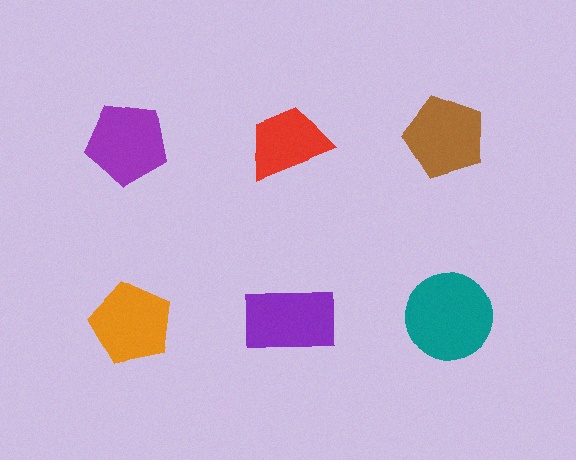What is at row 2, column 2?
A purple rectangle.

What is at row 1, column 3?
A brown pentagon.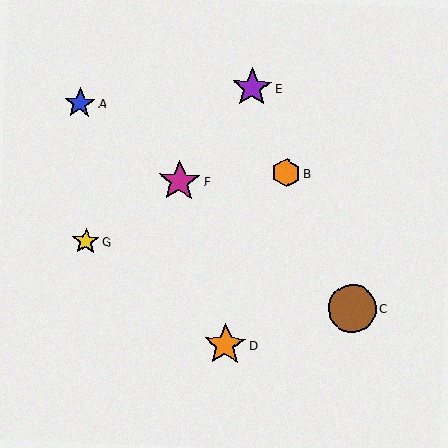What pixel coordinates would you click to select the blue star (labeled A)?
Click at (80, 103) to select the blue star A.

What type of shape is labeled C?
Shape C is a brown circle.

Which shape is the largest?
The brown circle (labeled C) is the largest.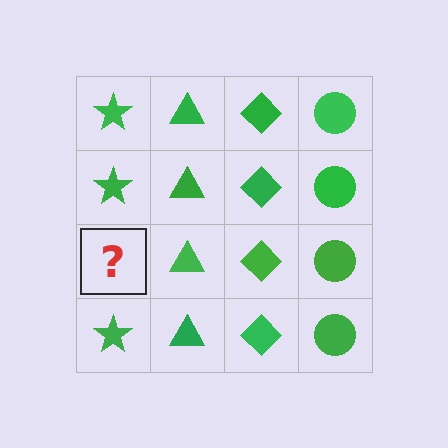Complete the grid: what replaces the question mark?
The question mark should be replaced with a green star.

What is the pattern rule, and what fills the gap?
The rule is that each column has a consistent shape. The gap should be filled with a green star.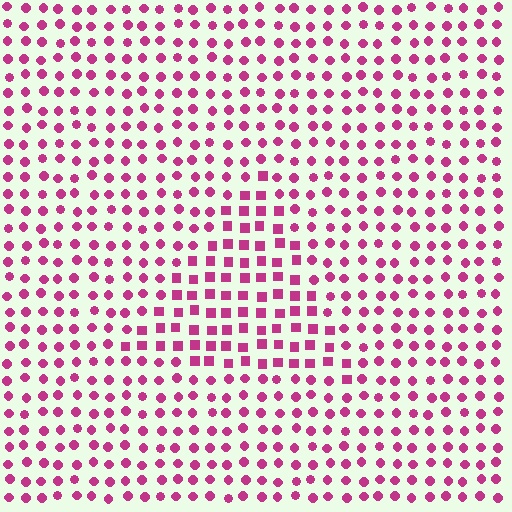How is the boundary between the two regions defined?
The boundary is defined by a change in element shape: squares inside vs. circles outside. All elements share the same color and spacing.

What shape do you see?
I see a triangle.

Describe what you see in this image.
The image is filled with small magenta elements arranged in a uniform grid. A triangle-shaped region contains squares, while the surrounding area contains circles. The boundary is defined purely by the change in element shape.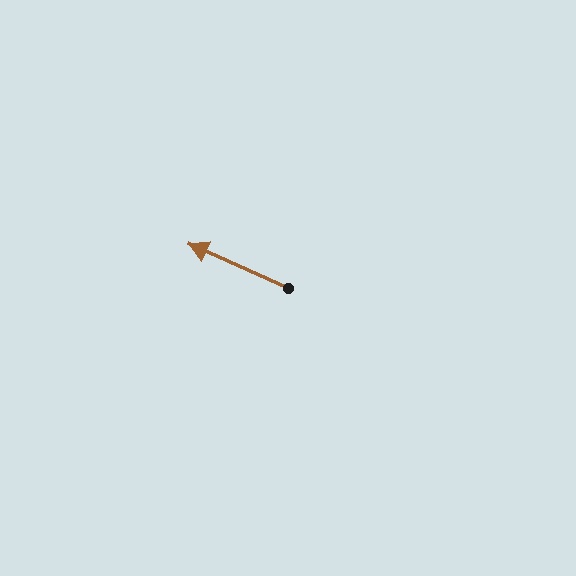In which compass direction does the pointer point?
Northwest.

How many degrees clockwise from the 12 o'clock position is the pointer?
Approximately 294 degrees.